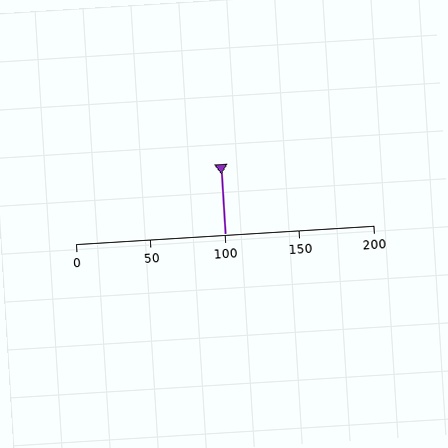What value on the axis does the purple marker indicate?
The marker indicates approximately 100.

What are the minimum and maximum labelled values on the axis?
The axis runs from 0 to 200.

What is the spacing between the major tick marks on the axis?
The major ticks are spaced 50 apart.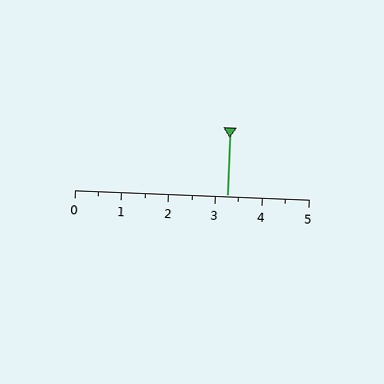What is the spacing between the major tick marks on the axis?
The major ticks are spaced 1 apart.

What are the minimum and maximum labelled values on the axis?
The axis runs from 0 to 5.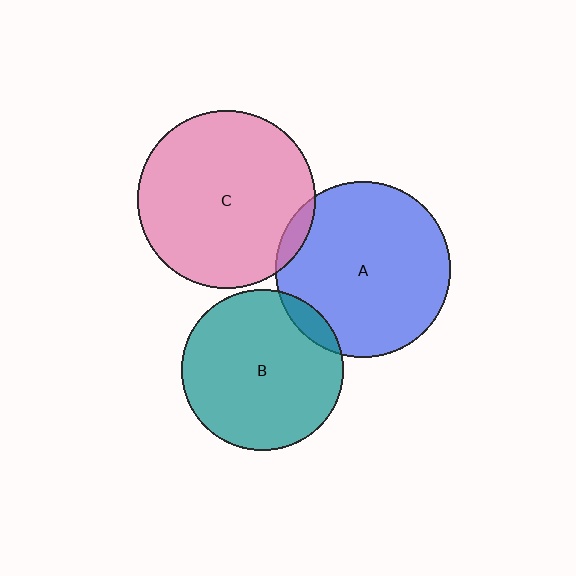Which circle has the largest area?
Circle C (pink).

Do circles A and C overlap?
Yes.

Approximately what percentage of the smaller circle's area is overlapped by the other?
Approximately 5%.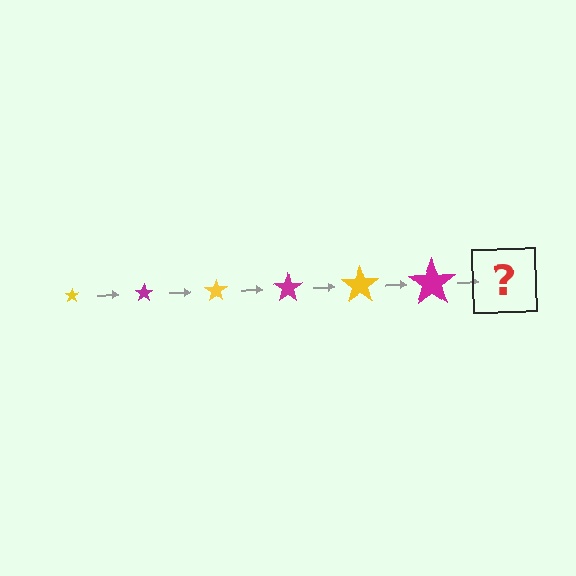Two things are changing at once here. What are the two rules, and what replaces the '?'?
The two rules are that the star grows larger each step and the color cycles through yellow and magenta. The '?' should be a yellow star, larger than the previous one.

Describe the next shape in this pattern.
It should be a yellow star, larger than the previous one.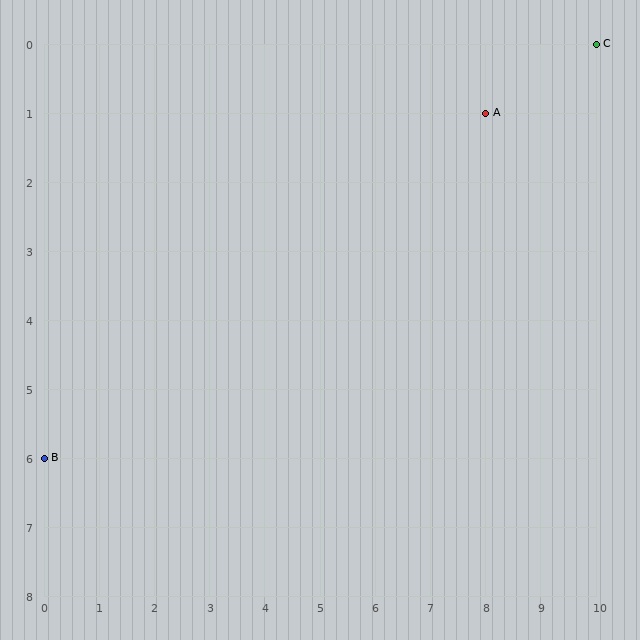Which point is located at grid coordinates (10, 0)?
Point C is at (10, 0).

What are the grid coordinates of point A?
Point A is at grid coordinates (8, 1).